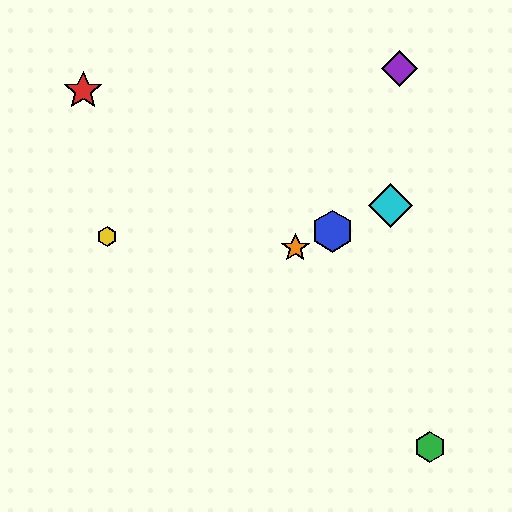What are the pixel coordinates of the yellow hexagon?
The yellow hexagon is at (107, 236).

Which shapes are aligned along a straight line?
The blue hexagon, the orange star, the cyan diamond are aligned along a straight line.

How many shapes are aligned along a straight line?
3 shapes (the blue hexagon, the orange star, the cyan diamond) are aligned along a straight line.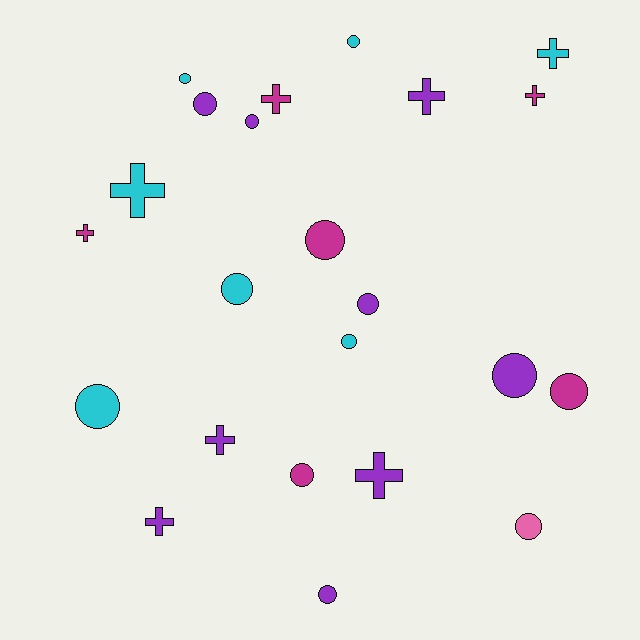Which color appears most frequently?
Purple, with 9 objects.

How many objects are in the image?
There are 23 objects.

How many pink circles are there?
There is 1 pink circle.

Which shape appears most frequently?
Circle, with 14 objects.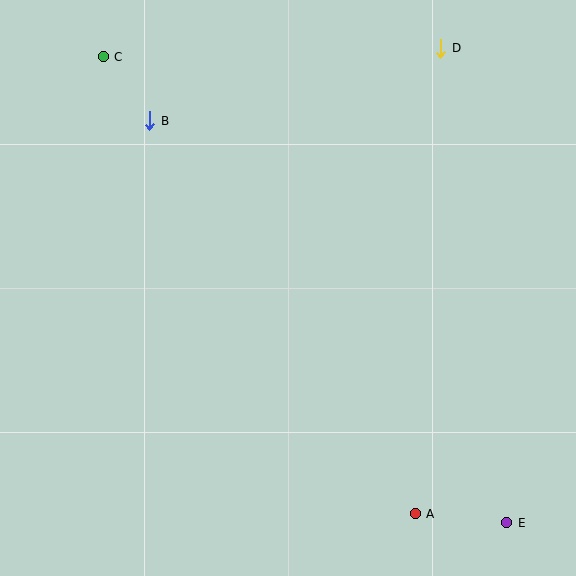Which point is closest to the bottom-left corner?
Point A is closest to the bottom-left corner.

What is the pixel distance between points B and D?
The distance between B and D is 300 pixels.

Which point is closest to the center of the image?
Point B at (150, 121) is closest to the center.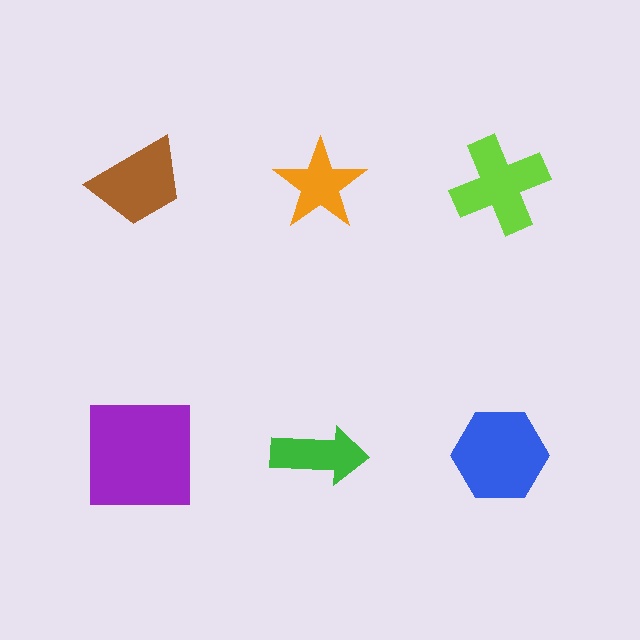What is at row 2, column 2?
A green arrow.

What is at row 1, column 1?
A brown trapezoid.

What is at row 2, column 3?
A blue hexagon.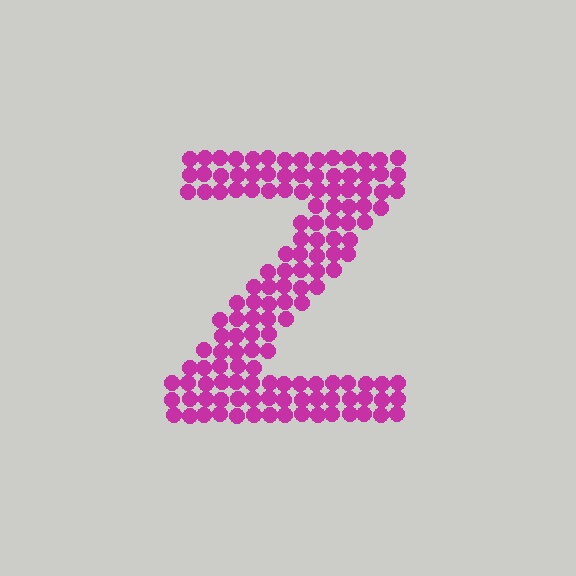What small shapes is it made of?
It is made of small circles.